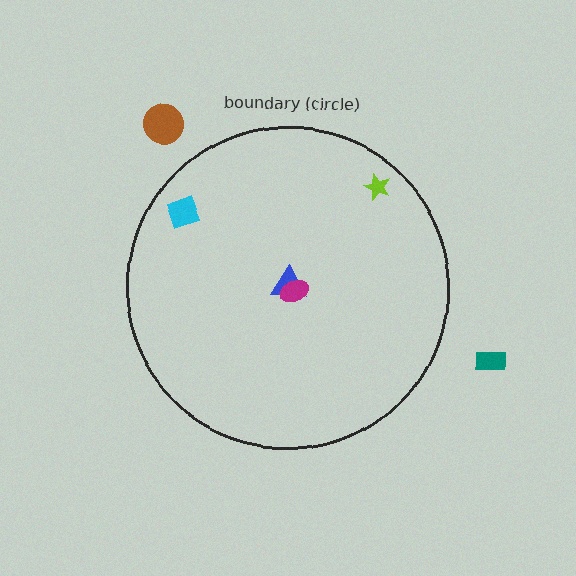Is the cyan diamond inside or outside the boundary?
Inside.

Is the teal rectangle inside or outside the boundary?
Outside.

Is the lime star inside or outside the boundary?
Inside.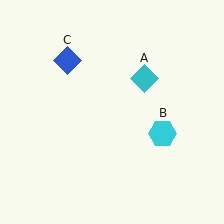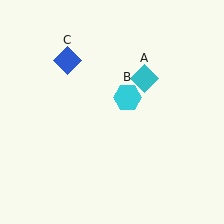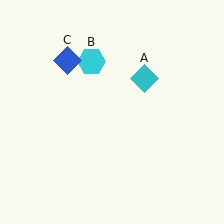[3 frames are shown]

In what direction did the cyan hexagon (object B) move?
The cyan hexagon (object B) moved up and to the left.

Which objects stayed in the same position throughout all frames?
Cyan diamond (object A) and blue diamond (object C) remained stationary.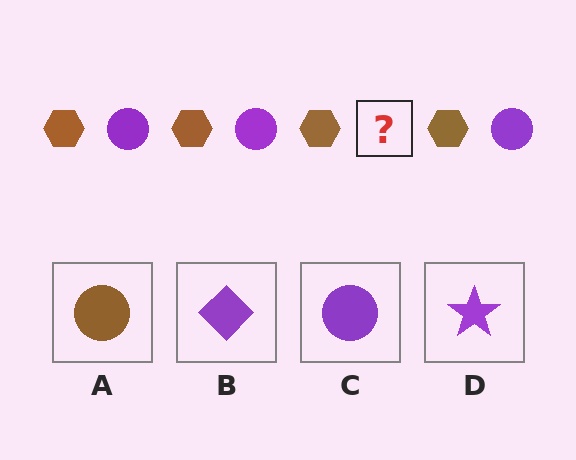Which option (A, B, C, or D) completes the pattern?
C.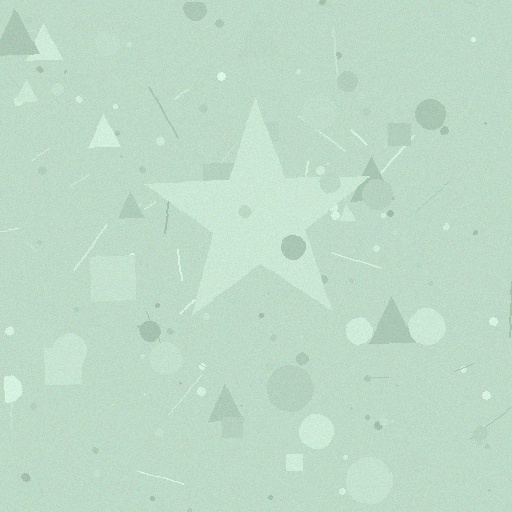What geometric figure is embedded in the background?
A star is embedded in the background.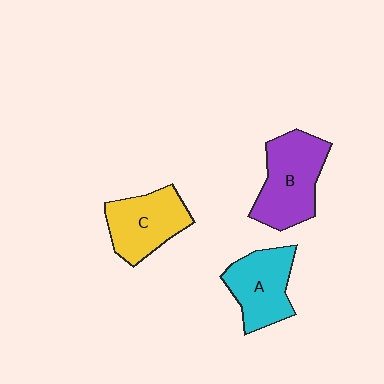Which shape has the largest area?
Shape B (purple).